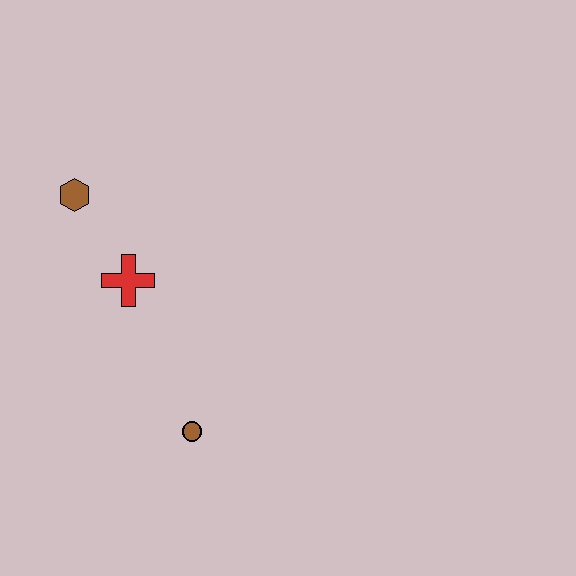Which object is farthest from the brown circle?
The brown hexagon is farthest from the brown circle.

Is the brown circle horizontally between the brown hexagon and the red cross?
No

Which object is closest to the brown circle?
The red cross is closest to the brown circle.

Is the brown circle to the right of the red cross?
Yes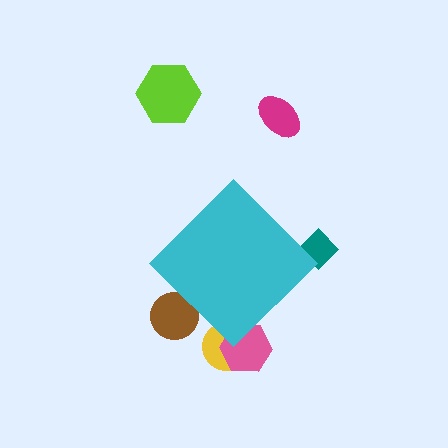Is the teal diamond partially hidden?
Yes, the teal diamond is partially hidden behind the cyan diamond.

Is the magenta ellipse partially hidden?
No, the magenta ellipse is fully visible.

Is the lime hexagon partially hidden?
No, the lime hexagon is fully visible.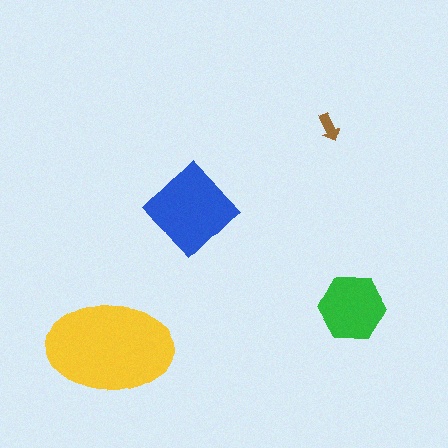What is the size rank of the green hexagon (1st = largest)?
3rd.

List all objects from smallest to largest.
The brown arrow, the green hexagon, the blue diamond, the yellow ellipse.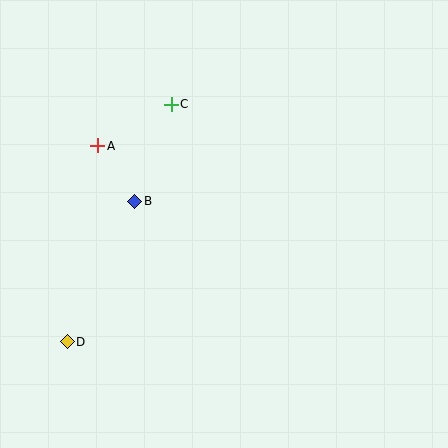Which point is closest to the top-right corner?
Point C is closest to the top-right corner.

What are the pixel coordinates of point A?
Point A is at (98, 146).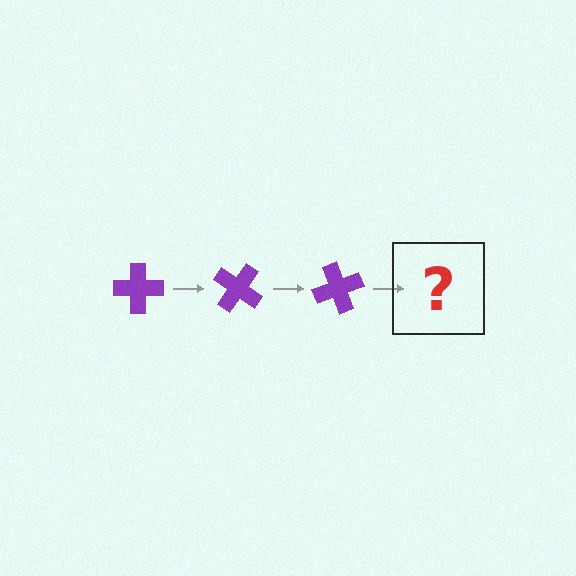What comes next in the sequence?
The next element should be a purple cross rotated 105 degrees.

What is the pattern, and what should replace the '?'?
The pattern is that the cross rotates 35 degrees each step. The '?' should be a purple cross rotated 105 degrees.